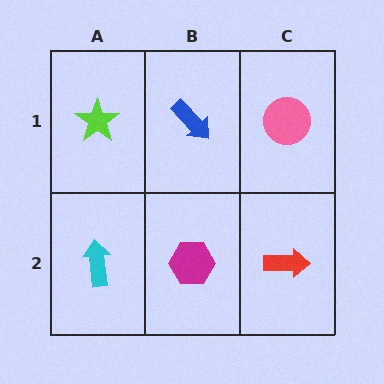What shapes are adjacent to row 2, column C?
A pink circle (row 1, column C), a magenta hexagon (row 2, column B).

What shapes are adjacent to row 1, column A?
A cyan arrow (row 2, column A), a blue arrow (row 1, column B).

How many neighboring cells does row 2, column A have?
2.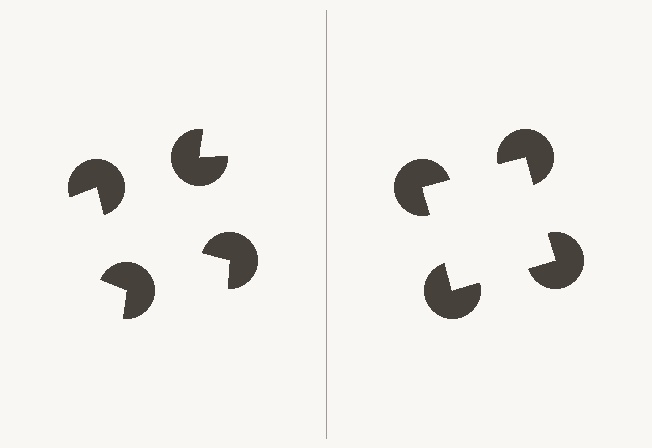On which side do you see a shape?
An illusory square appears on the right side. On the left side the wedge cuts are rotated, so no coherent shape forms.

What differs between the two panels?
The pac-man discs are positioned identically on both sides; only the wedge orientations differ. On the right they align to a square; on the left they are misaligned.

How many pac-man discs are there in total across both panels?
8 — 4 on each side.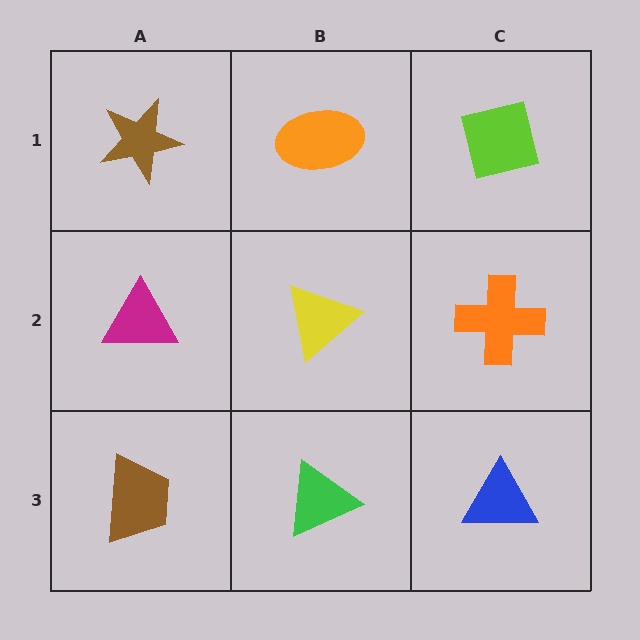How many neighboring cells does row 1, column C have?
2.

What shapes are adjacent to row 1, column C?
An orange cross (row 2, column C), an orange ellipse (row 1, column B).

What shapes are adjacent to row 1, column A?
A magenta triangle (row 2, column A), an orange ellipse (row 1, column B).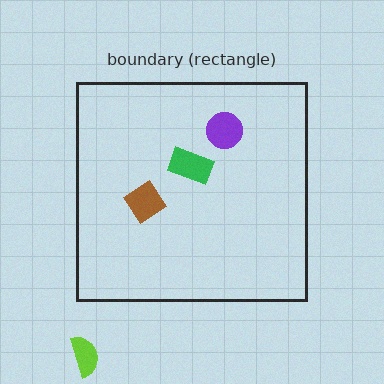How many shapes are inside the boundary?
3 inside, 1 outside.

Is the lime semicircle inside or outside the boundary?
Outside.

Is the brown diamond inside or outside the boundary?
Inside.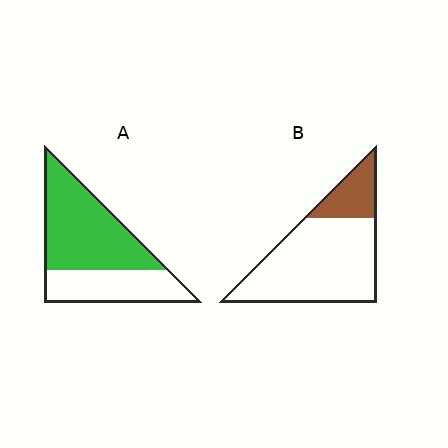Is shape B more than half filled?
No.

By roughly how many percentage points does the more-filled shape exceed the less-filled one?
By roughly 40 percentage points (A over B).